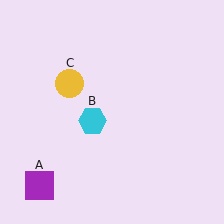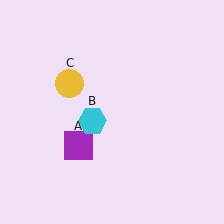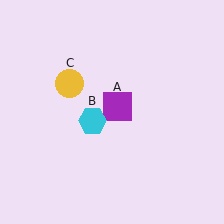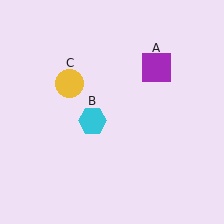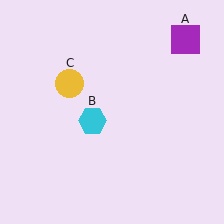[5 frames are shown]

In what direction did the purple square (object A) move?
The purple square (object A) moved up and to the right.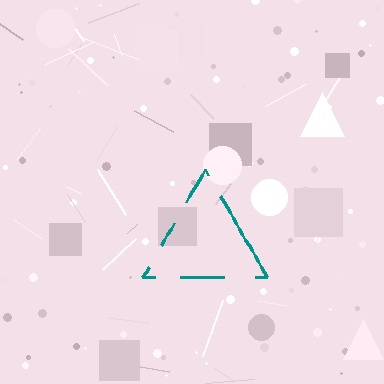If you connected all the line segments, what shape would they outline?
They would outline a triangle.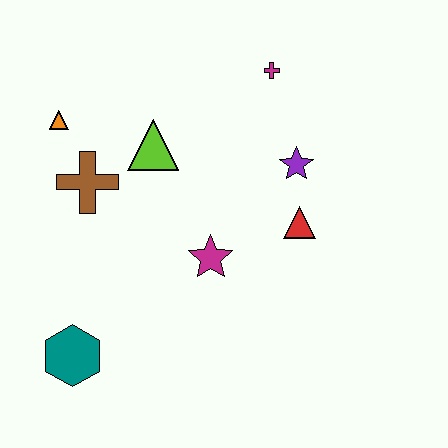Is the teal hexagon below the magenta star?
Yes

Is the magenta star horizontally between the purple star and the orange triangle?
Yes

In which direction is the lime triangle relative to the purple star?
The lime triangle is to the left of the purple star.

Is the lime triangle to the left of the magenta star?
Yes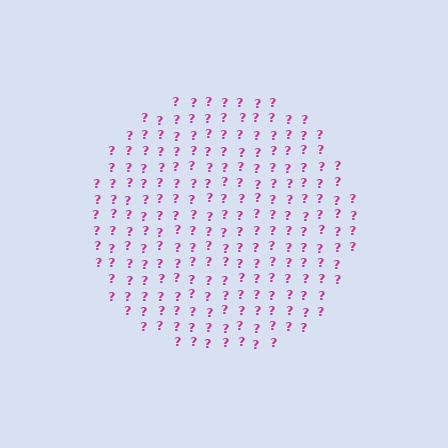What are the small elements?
The small elements are question marks.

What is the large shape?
The large shape is a circle.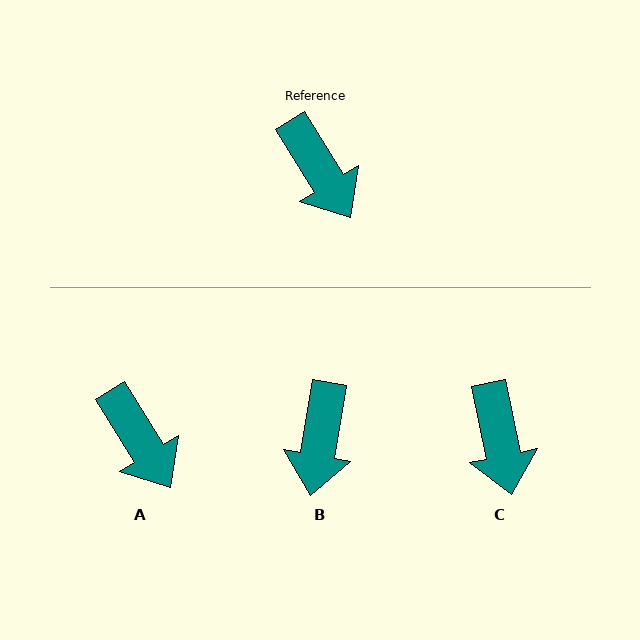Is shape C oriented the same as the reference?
No, it is off by about 20 degrees.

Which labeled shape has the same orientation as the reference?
A.